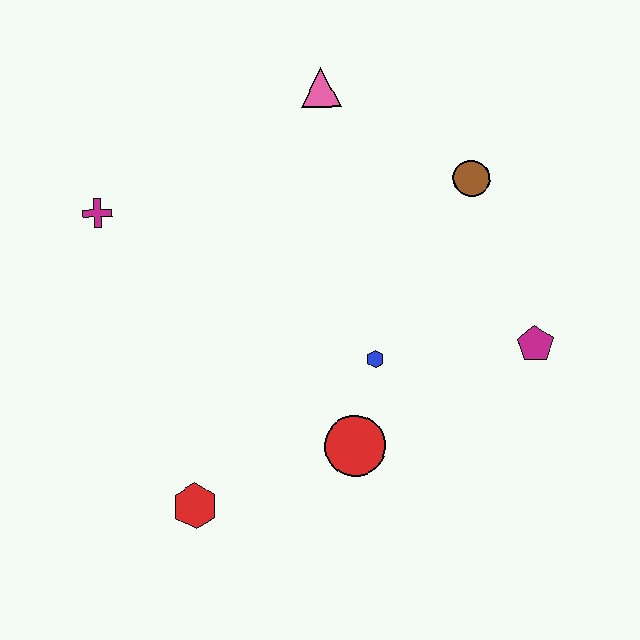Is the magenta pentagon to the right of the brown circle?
Yes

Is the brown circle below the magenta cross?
No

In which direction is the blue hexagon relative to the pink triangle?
The blue hexagon is below the pink triangle.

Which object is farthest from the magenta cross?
The magenta pentagon is farthest from the magenta cross.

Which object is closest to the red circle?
The blue hexagon is closest to the red circle.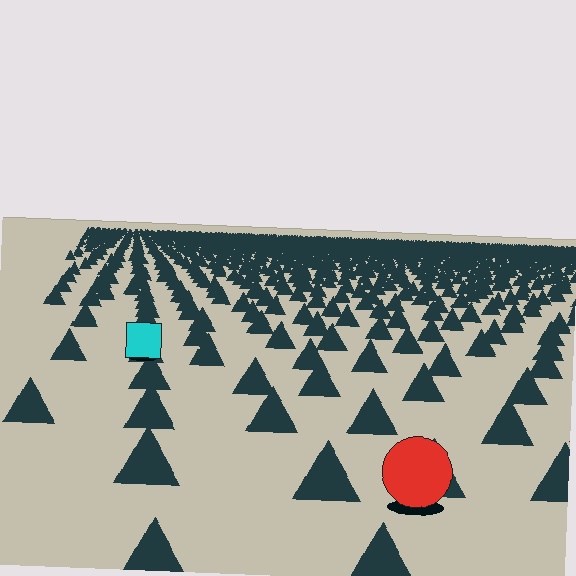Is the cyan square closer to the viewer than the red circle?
No. The red circle is closer — you can tell from the texture gradient: the ground texture is coarser near it.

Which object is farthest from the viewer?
The cyan square is farthest from the viewer. It appears smaller and the ground texture around it is denser.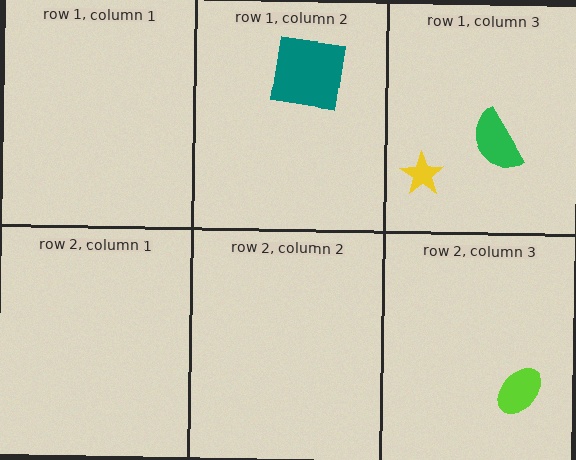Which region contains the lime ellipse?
The row 2, column 3 region.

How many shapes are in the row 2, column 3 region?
1.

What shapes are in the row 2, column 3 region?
The lime ellipse.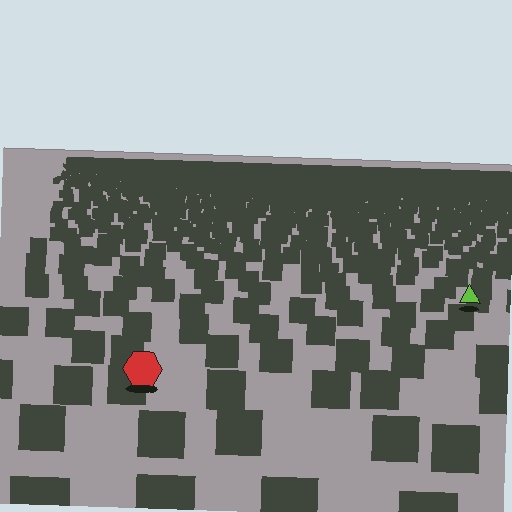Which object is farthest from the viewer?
The lime triangle is farthest from the viewer. It appears smaller and the ground texture around it is denser.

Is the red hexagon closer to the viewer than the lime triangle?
Yes. The red hexagon is closer — you can tell from the texture gradient: the ground texture is coarser near it.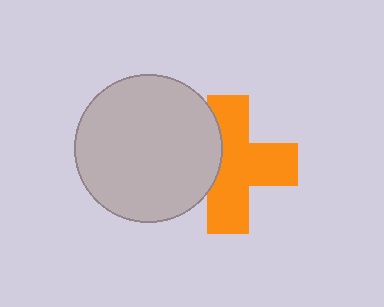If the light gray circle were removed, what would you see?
You would see the complete orange cross.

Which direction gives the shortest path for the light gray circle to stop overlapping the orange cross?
Moving left gives the shortest separation.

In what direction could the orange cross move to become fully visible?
The orange cross could move right. That would shift it out from behind the light gray circle entirely.